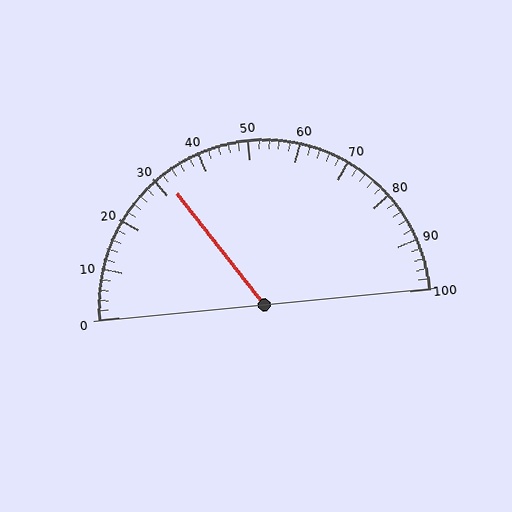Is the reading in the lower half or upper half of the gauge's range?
The reading is in the lower half of the range (0 to 100).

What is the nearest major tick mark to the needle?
The nearest major tick mark is 30.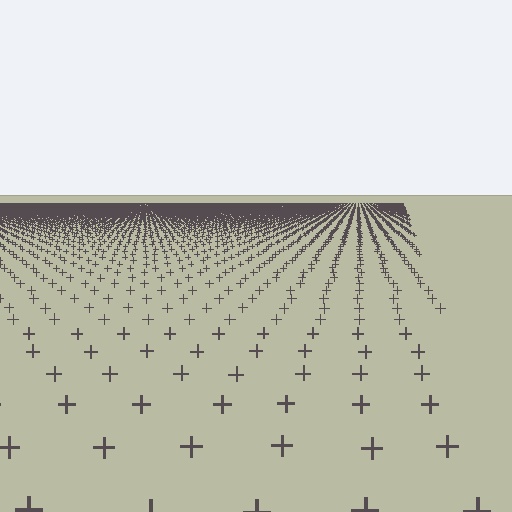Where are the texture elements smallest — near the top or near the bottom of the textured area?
Near the top.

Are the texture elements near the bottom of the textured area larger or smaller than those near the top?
Larger. Near the bottom, elements are closer to the viewer and appear at a bigger on-screen size.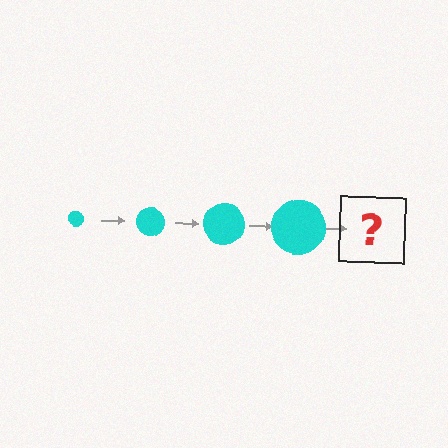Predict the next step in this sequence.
The next step is a cyan circle, larger than the previous one.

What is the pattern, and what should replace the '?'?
The pattern is that the circle gets progressively larger each step. The '?' should be a cyan circle, larger than the previous one.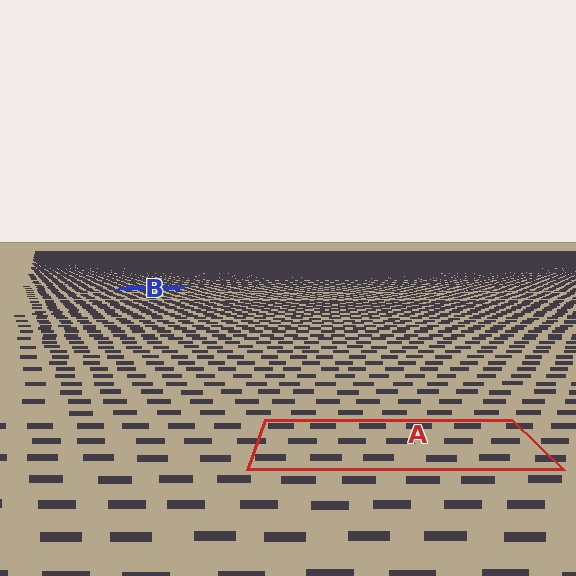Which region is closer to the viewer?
Region A is closer. The texture elements there are larger and more spread out.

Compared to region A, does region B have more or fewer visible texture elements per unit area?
Region B has more texture elements per unit area — they are packed more densely because it is farther away.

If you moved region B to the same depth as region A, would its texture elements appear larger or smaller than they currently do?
They would appear larger. At a closer depth, the same texture elements are projected at a bigger on-screen size.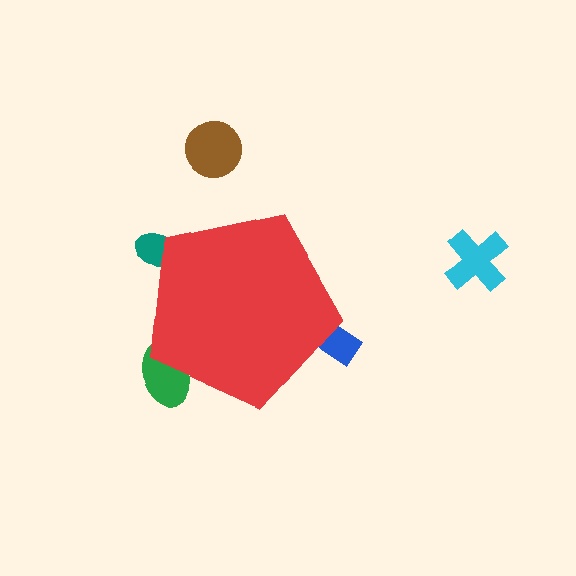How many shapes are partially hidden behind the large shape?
3 shapes are partially hidden.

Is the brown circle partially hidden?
No, the brown circle is fully visible.